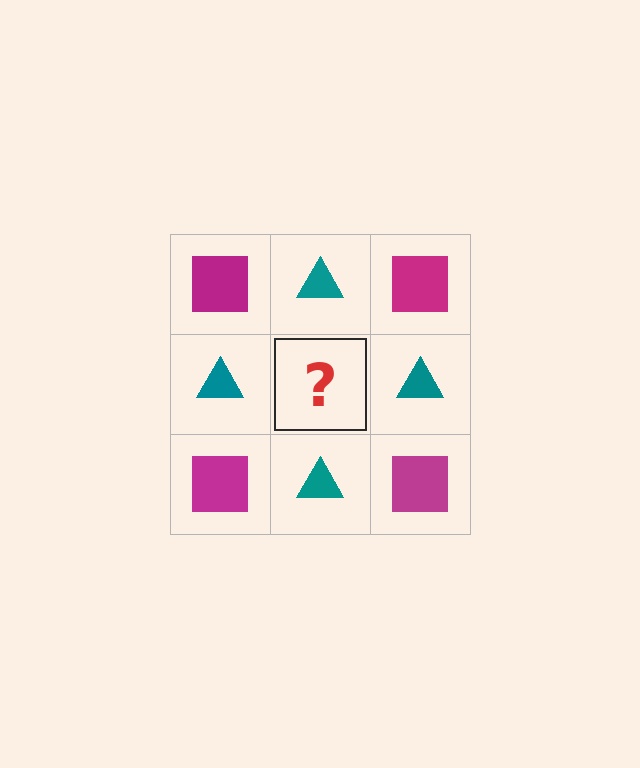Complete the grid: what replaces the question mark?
The question mark should be replaced with a magenta square.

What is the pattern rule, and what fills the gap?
The rule is that it alternates magenta square and teal triangle in a checkerboard pattern. The gap should be filled with a magenta square.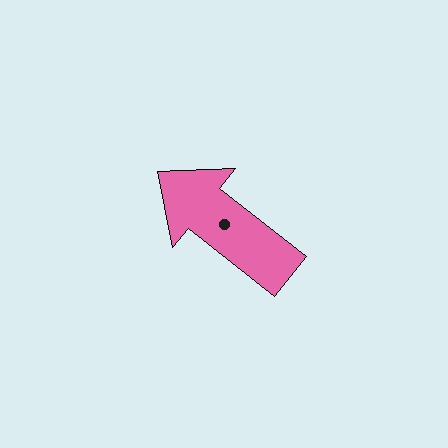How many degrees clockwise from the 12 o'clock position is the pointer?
Approximately 309 degrees.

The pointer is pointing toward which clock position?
Roughly 10 o'clock.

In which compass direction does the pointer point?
Northwest.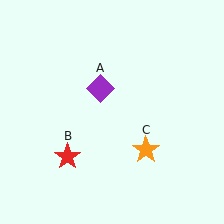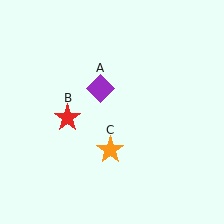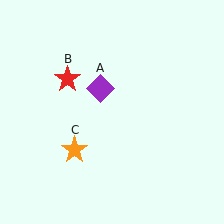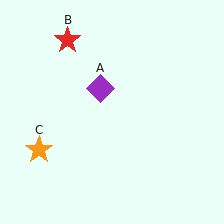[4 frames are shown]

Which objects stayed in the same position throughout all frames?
Purple diamond (object A) remained stationary.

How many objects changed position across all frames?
2 objects changed position: red star (object B), orange star (object C).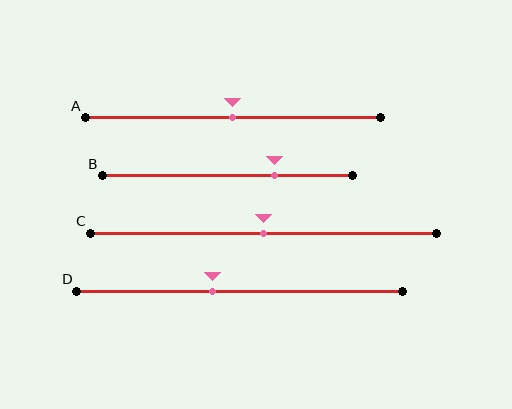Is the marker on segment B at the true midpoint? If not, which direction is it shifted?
No, the marker on segment B is shifted to the right by about 19% of the segment length.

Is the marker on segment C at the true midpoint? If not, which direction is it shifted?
Yes, the marker on segment C is at the true midpoint.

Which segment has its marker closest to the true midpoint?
Segment A has its marker closest to the true midpoint.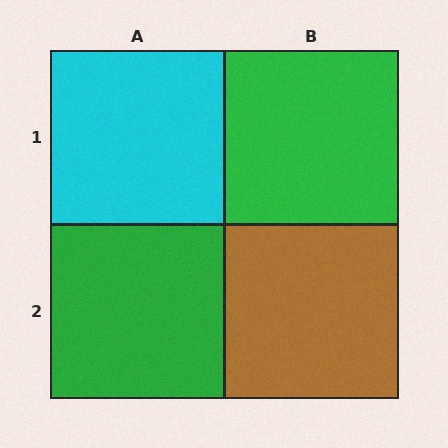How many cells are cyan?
1 cell is cyan.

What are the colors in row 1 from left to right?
Cyan, green.